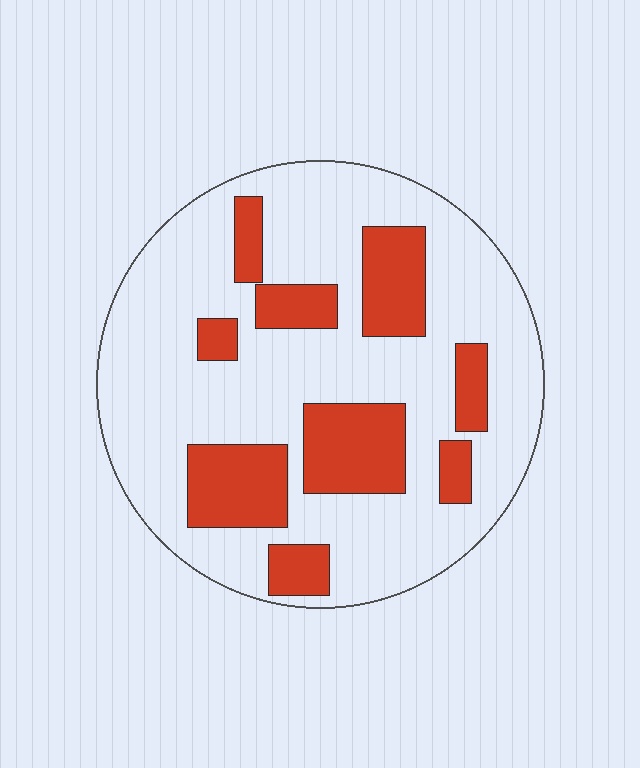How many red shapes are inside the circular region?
9.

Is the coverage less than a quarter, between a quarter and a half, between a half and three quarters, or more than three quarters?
Between a quarter and a half.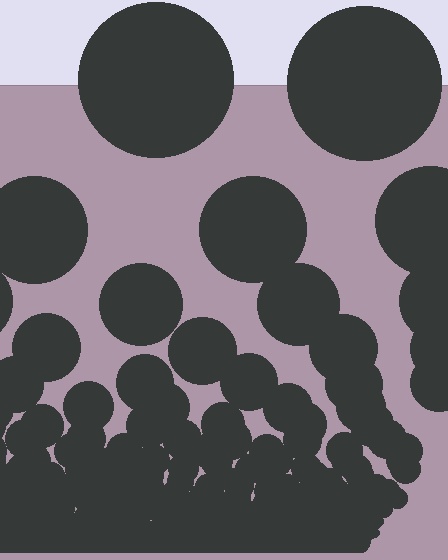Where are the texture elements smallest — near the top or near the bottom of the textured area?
Near the bottom.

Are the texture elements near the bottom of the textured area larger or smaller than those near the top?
Smaller. The gradient is inverted — elements near the bottom are smaller and denser.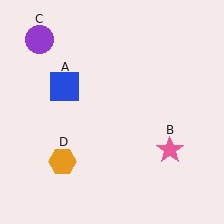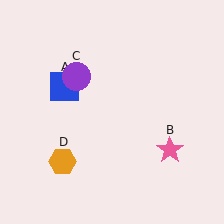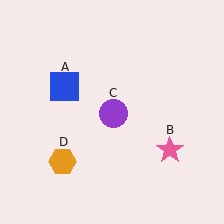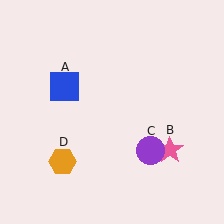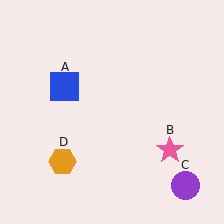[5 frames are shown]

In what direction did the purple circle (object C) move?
The purple circle (object C) moved down and to the right.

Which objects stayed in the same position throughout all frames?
Blue square (object A) and pink star (object B) and orange hexagon (object D) remained stationary.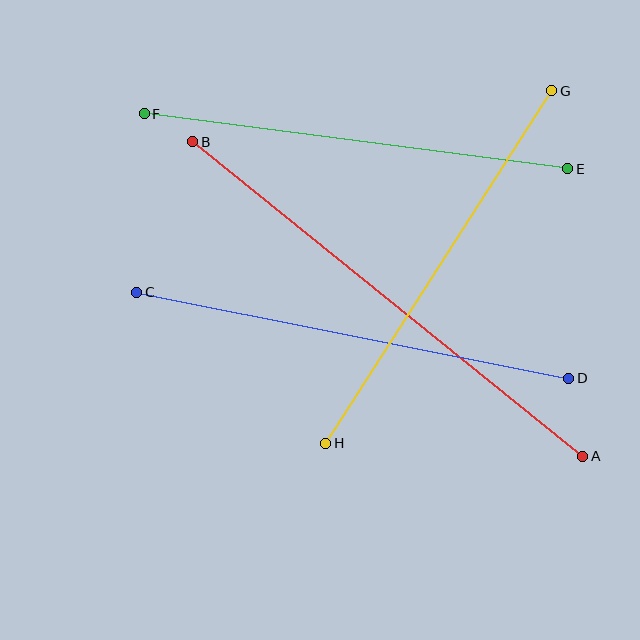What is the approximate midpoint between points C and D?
The midpoint is at approximately (353, 335) pixels.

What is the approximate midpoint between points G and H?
The midpoint is at approximately (439, 267) pixels.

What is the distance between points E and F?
The distance is approximately 427 pixels.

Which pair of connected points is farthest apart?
Points A and B are farthest apart.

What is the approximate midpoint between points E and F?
The midpoint is at approximately (356, 141) pixels.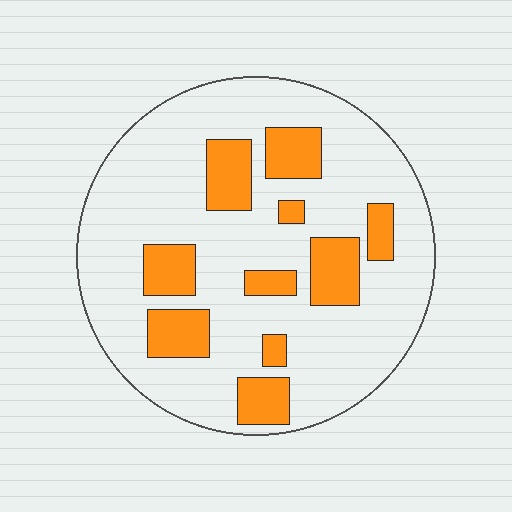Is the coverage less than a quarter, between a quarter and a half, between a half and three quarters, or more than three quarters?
Less than a quarter.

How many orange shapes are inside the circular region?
10.